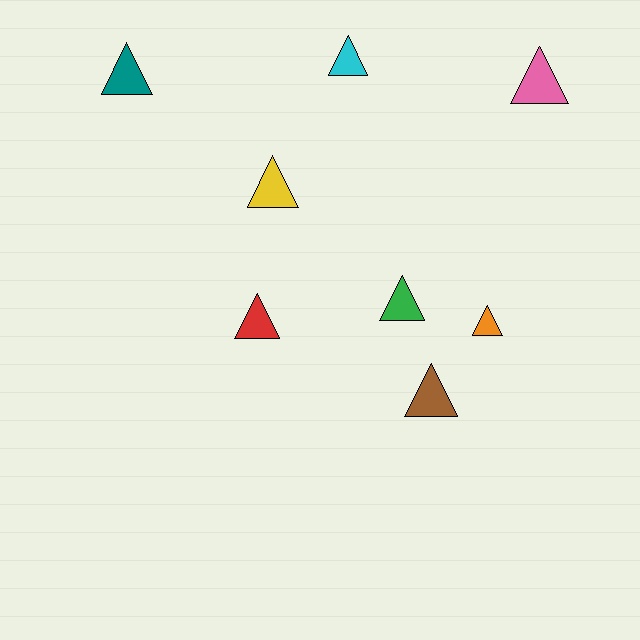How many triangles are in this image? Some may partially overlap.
There are 8 triangles.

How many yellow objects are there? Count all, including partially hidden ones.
There is 1 yellow object.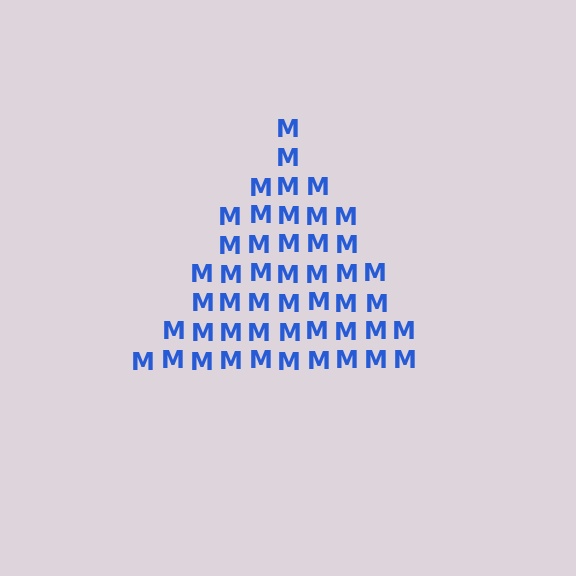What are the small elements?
The small elements are letter M's.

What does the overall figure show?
The overall figure shows a triangle.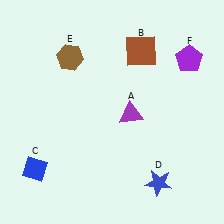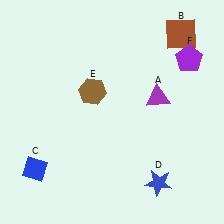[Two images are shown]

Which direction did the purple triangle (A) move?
The purple triangle (A) moved right.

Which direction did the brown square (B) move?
The brown square (B) moved right.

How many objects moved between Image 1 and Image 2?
3 objects moved between the two images.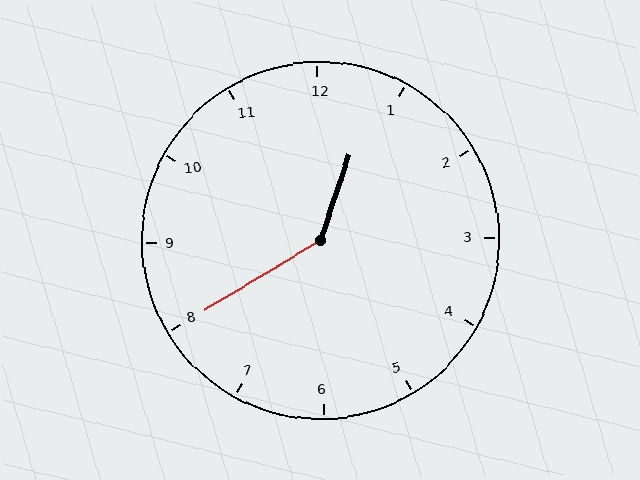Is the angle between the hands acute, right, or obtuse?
It is obtuse.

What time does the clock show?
12:40.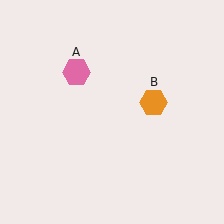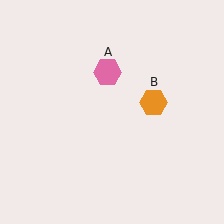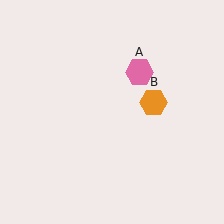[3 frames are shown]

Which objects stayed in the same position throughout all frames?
Orange hexagon (object B) remained stationary.